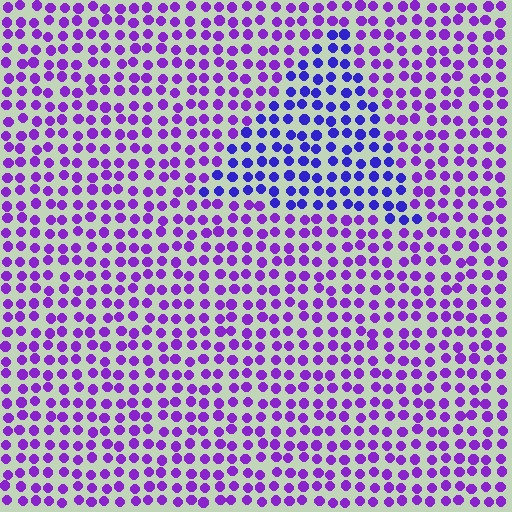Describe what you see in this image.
The image is filled with small purple elements in a uniform arrangement. A triangle-shaped region is visible where the elements are tinted to a slightly different hue, forming a subtle color boundary.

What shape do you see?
I see a triangle.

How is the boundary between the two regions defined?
The boundary is defined purely by a slight shift in hue (about 32 degrees). Spacing, size, and orientation are identical on both sides.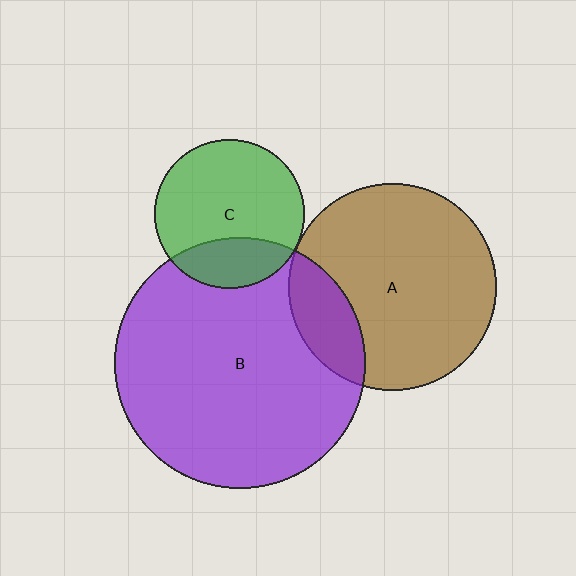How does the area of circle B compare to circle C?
Approximately 2.8 times.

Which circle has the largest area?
Circle B (purple).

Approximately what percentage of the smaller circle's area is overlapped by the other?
Approximately 20%.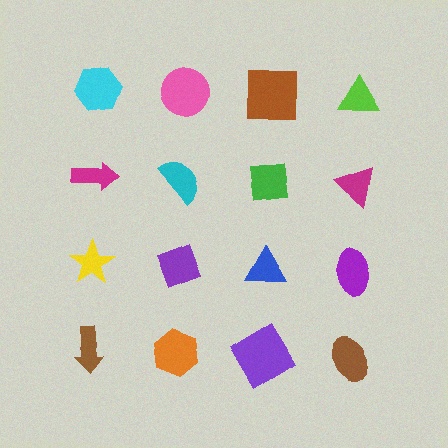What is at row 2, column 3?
A green square.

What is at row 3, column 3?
A blue triangle.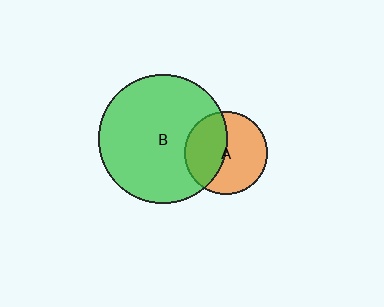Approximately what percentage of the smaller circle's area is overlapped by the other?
Approximately 45%.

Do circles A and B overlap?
Yes.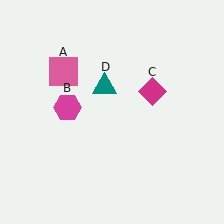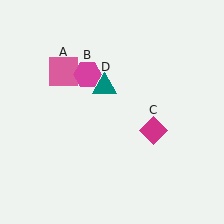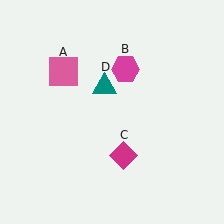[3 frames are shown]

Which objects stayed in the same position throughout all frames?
Pink square (object A) and teal triangle (object D) remained stationary.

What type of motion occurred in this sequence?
The magenta hexagon (object B), magenta diamond (object C) rotated clockwise around the center of the scene.